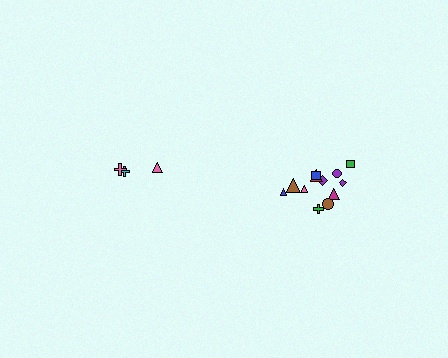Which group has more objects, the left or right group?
The right group.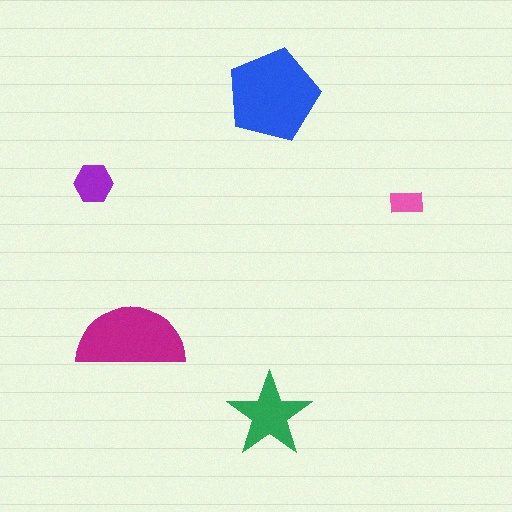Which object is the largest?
The blue pentagon.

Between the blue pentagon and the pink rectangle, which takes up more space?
The blue pentagon.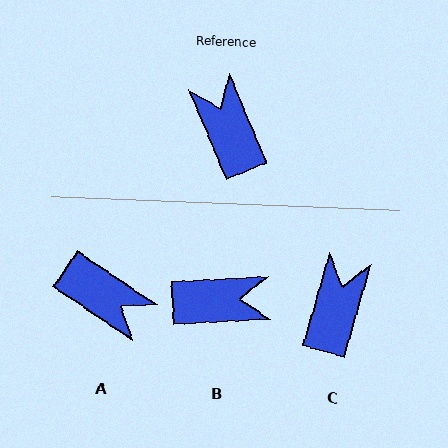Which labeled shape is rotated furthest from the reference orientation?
A, about 147 degrees away.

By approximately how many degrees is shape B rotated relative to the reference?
Approximately 109 degrees clockwise.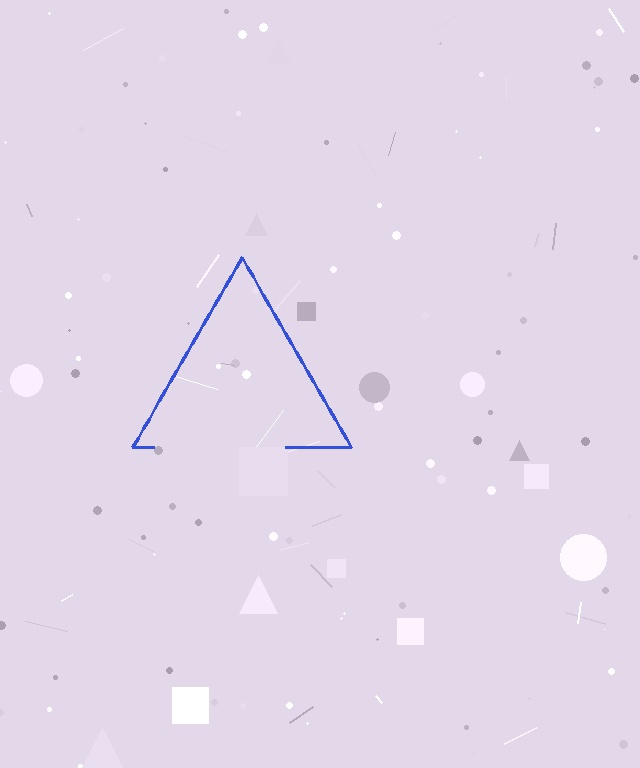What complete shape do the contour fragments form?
The contour fragments form a triangle.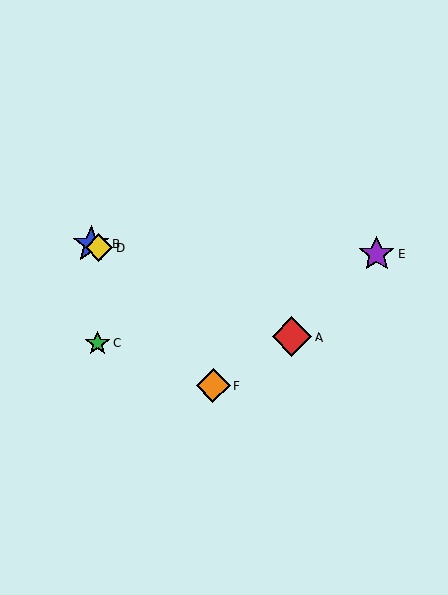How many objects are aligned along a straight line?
3 objects (A, B, D) are aligned along a straight line.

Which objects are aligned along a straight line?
Objects A, B, D are aligned along a straight line.